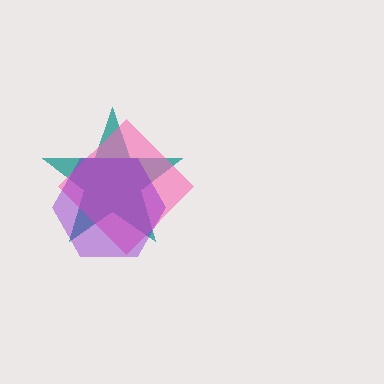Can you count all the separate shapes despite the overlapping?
Yes, there are 3 separate shapes.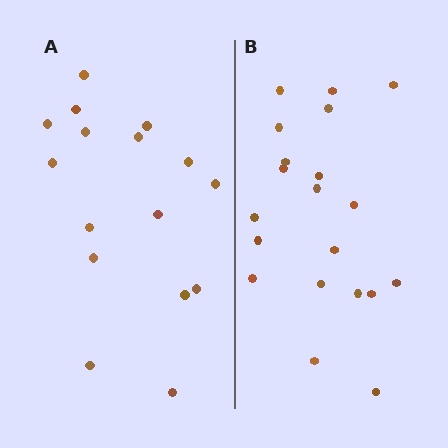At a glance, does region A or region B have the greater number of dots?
Region B (the right region) has more dots.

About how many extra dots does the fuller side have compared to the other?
Region B has about 4 more dots than region A.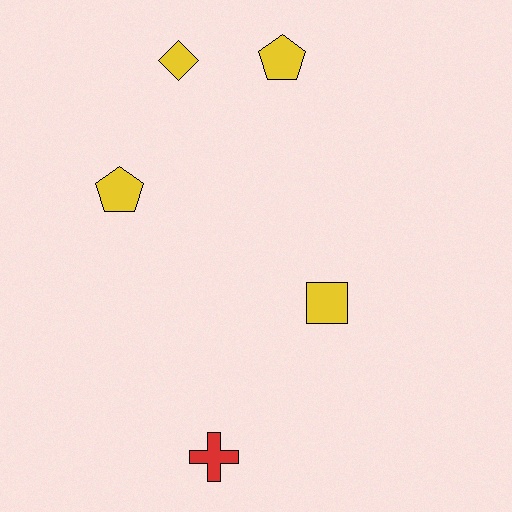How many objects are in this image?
There are 5 objects.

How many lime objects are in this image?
There are no lime objects.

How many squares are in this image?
There is 1 square.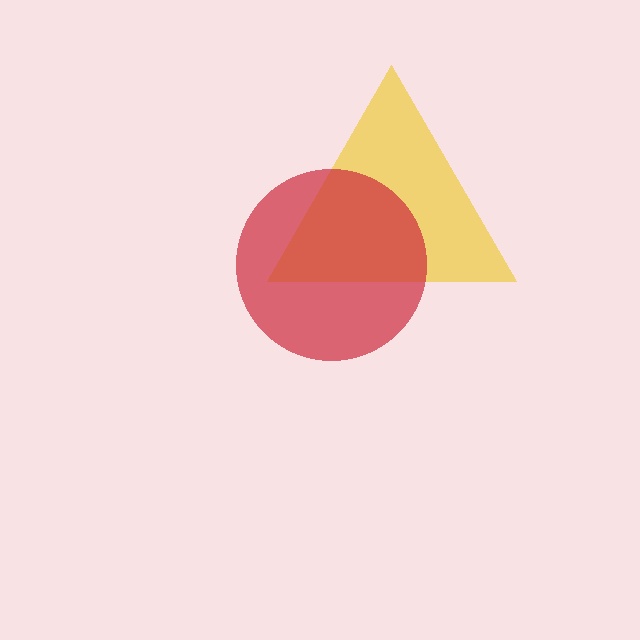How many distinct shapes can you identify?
There are 2 distinct shapes: a yellow triangle, a red circle.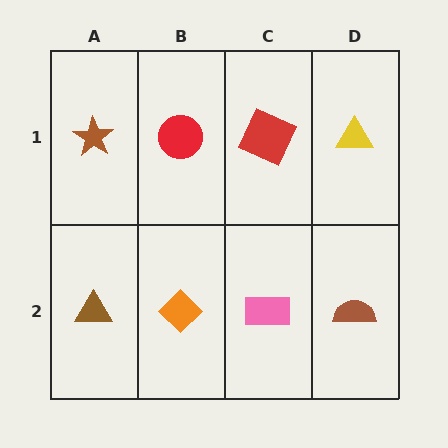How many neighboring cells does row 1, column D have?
2.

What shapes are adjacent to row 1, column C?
A pink rectangle (row 2, column C), a red circle (row 1, column B), a yellow triangle (row 1, column D).